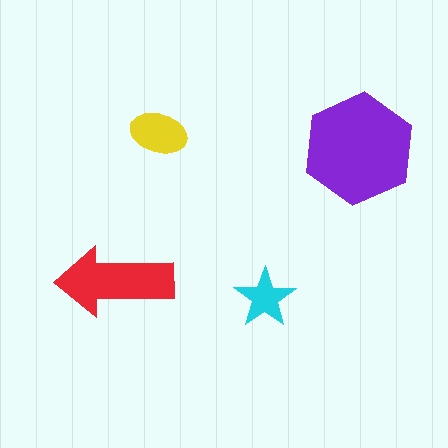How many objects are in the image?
There are 4 objects in the image.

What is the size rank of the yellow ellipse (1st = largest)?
3rd.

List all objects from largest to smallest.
The purple hexagon, the red arrow, the yellow ellipse, the cyan star.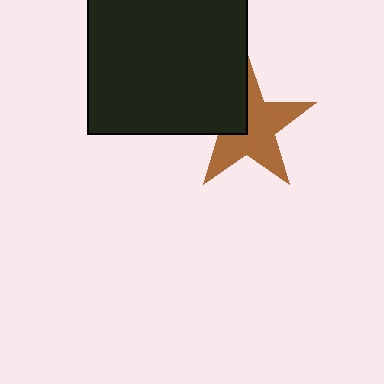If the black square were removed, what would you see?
You would see the complete brown star.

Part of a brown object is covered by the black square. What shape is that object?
It is a star.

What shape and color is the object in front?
The object in front is a black square.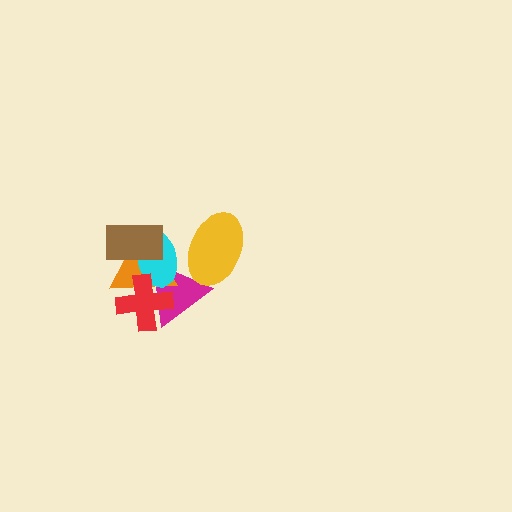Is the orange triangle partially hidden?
Yes, it is partially covered by another shape.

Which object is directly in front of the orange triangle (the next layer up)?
The cyan ellipse is directly in front of the orange triangle.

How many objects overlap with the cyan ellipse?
5 objects overlap with the cyan ellipse.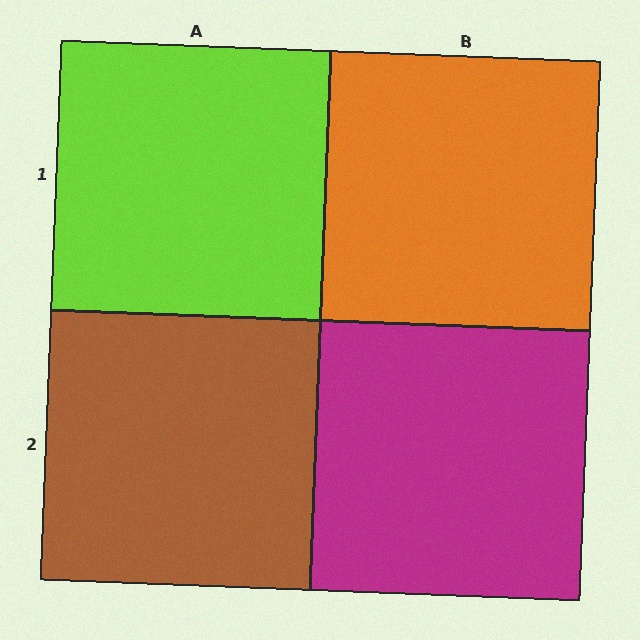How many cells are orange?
1 cell is orange.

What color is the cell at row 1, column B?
Orange.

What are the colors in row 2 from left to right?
Brown, magenta.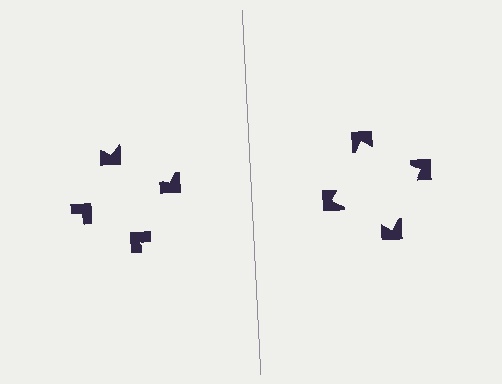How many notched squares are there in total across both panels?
8 — 4 on each side.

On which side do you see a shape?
An illusory square appears on the right side. On the left side the wedge cuts are rotated, so no coherent shape forms.